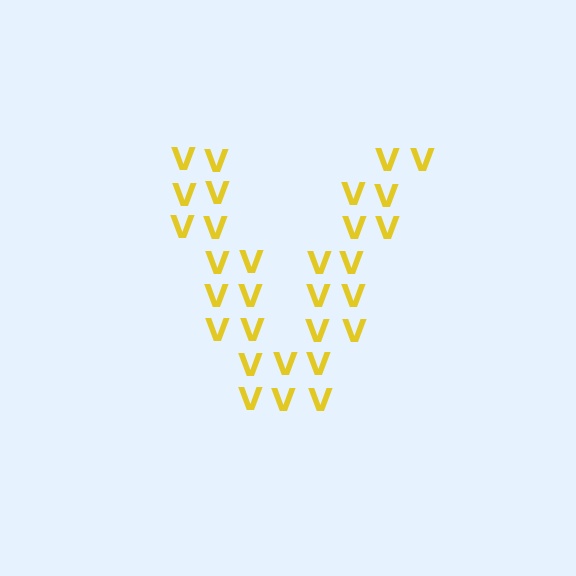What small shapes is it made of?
It is made of small letter V's.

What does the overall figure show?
The overall figure shows the letter V.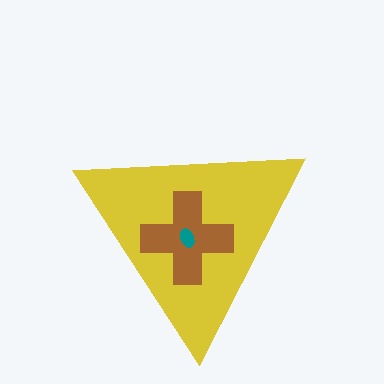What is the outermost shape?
The yellow triangle.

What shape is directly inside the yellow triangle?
The brown cross.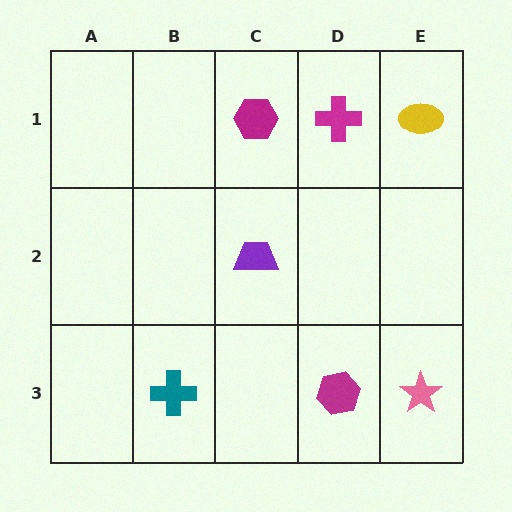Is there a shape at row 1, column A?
No, that cell is empty.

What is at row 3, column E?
A pink star.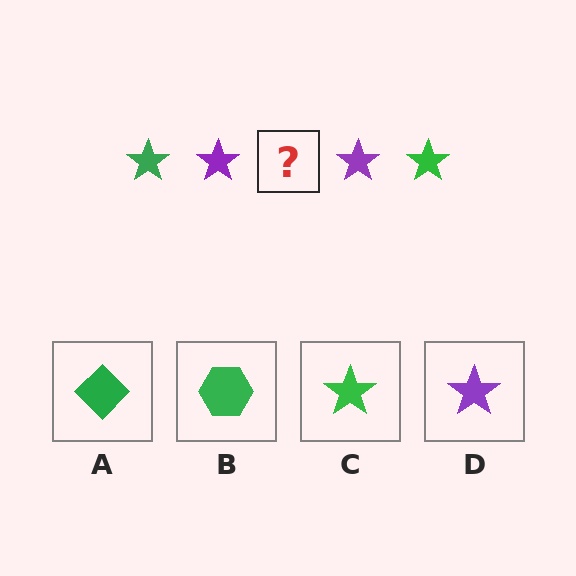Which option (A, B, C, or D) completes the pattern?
C.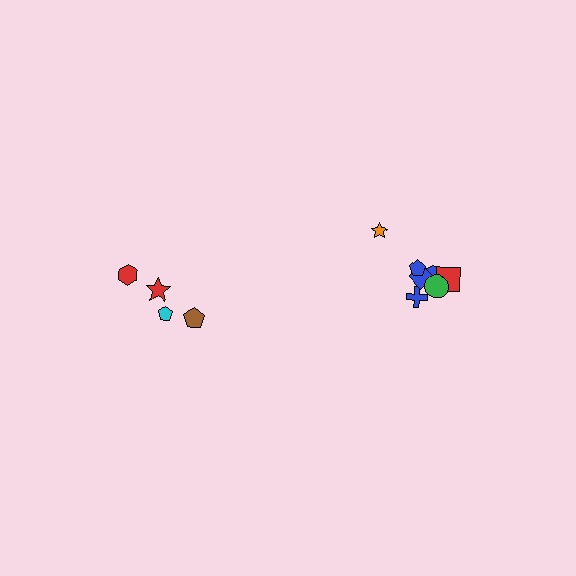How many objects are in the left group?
There are 4 objects.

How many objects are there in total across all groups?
There are 11 objects.